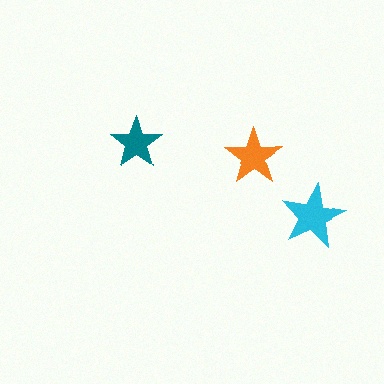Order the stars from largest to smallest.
the cyan one, the orange one, the teal one.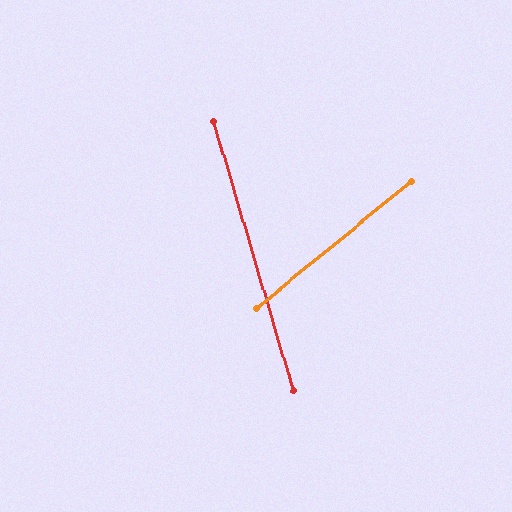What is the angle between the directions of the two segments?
Approximately 67 degrees.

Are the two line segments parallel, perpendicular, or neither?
Neither parallel nor perpendicular — they differ by about 67°.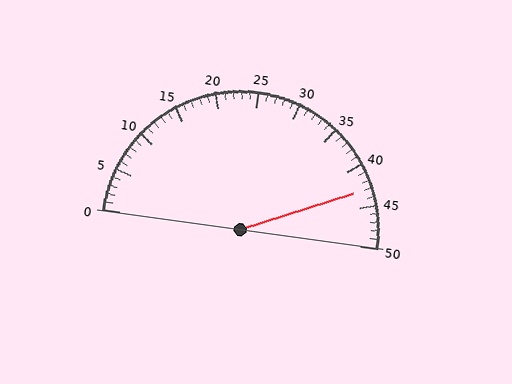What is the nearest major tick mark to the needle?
The nearest major tick mark is 45.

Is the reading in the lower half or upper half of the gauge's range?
The reading is in the upper half of the range (0 to 50).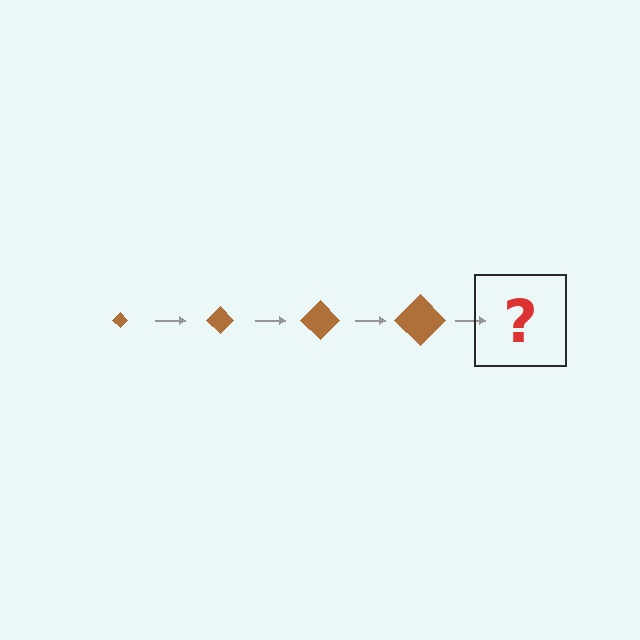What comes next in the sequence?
The next element should be a brown diamond, larger than the previous one.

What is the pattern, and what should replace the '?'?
The pattern is that the diamond gets progressively larger each step. The '?' should be a brown diamond, larger than the previous one.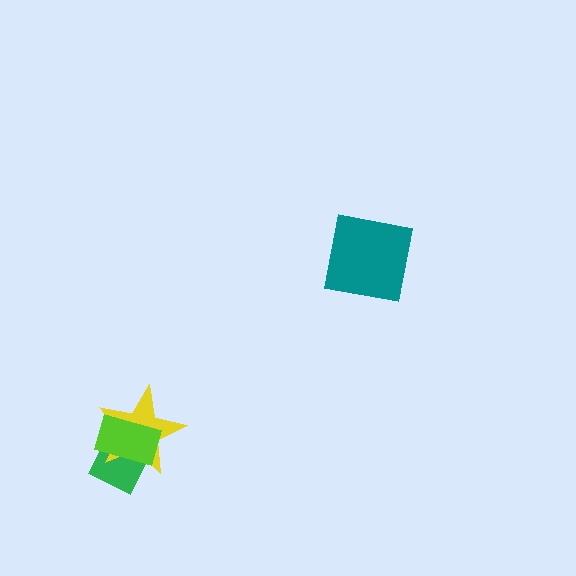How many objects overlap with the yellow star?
2 objects overlap with the yellow star.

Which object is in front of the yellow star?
The lime rectangle is in front of the yellow star.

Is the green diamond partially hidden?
Yes, it is partially covered by another shape.